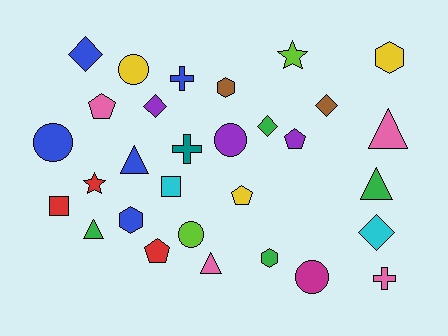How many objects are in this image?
There are 30 objects.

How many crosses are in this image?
There are 3 crosses.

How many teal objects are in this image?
There is 1 teal object.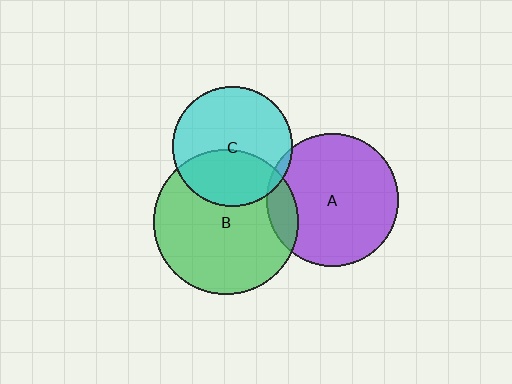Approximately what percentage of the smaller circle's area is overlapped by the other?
Approximately 40%.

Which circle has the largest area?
Circle B (green).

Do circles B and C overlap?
Yes.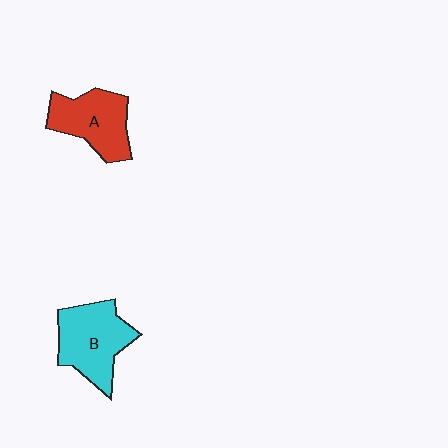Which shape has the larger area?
Shape B (cyan).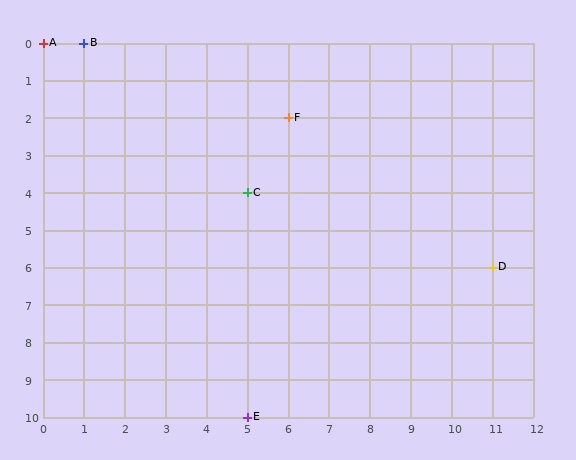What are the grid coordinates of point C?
Point C is at grid coordinates (5, 4).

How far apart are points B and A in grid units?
Points B and A are 1 column apart.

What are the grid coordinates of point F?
Point F is at grid coordinates (6, 2).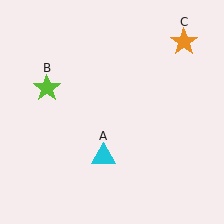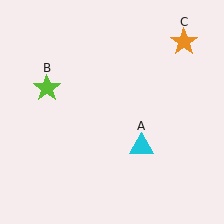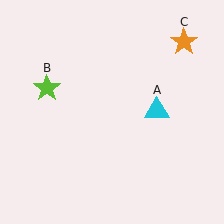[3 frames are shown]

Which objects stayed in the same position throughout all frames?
Lime star (object B) and orange star (object C) remained stationary.